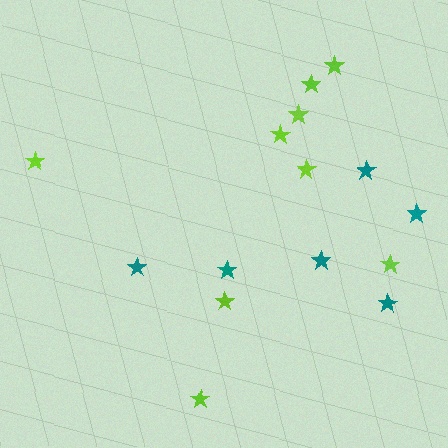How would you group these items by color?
There are 2 groups: one group of teal stars (6) and one group of lime stars (9).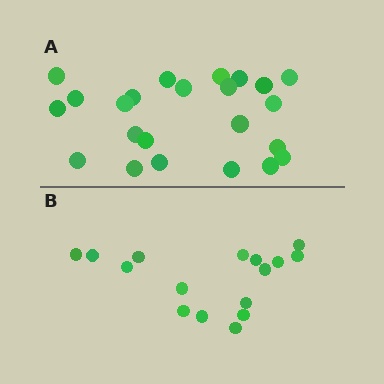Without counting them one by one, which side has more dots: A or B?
Region A (the top region) has more dots.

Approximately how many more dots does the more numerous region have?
Region A has roughly 8 or so more dots than region B.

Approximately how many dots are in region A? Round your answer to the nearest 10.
About 20 dots. (The exact count is 23, which rounds to 20.)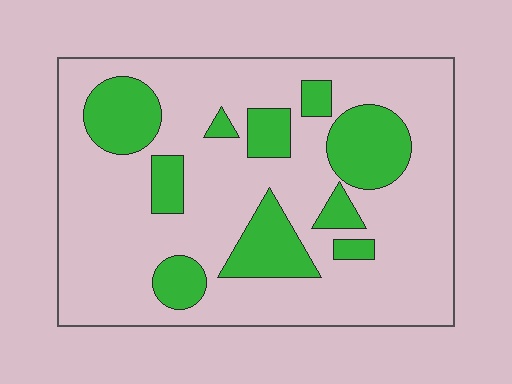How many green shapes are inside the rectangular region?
10.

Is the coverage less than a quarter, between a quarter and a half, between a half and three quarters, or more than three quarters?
Less than a quarter.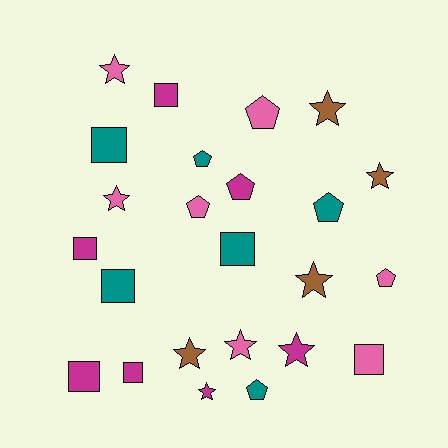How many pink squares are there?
There is 1 pink square.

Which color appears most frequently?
Pink, with 7 objects.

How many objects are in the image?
There are 24 objects.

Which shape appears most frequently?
Star, with 9 objects.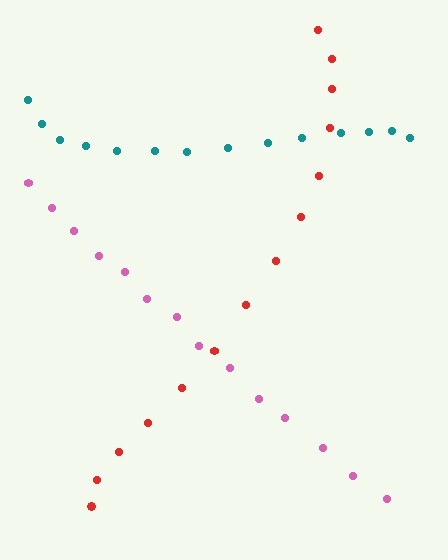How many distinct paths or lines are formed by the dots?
There are 3 distinct paths.